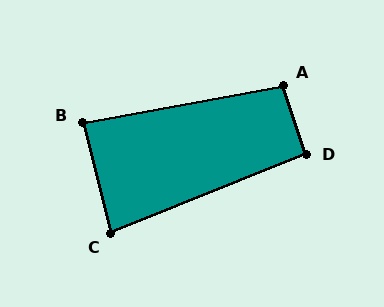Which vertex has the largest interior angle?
A, at approximately 98 degrees.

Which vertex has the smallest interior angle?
C, at approximately 82 degrees.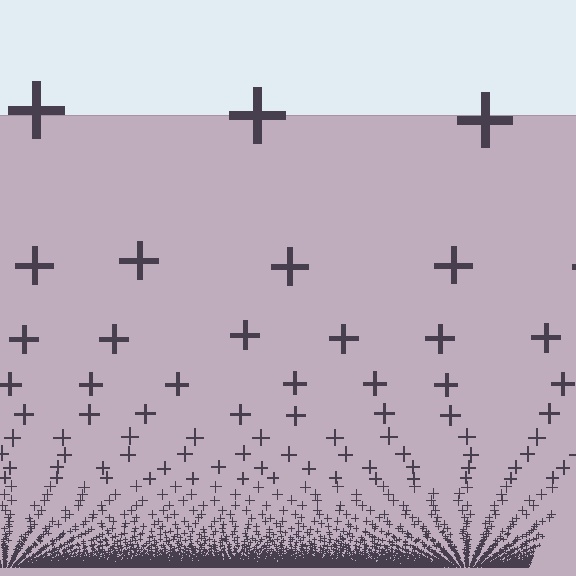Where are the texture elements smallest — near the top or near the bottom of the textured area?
Near the bottom.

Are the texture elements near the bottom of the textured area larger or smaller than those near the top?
Smaller. The gradient is inverted — elements near the bottom are smaller and denser.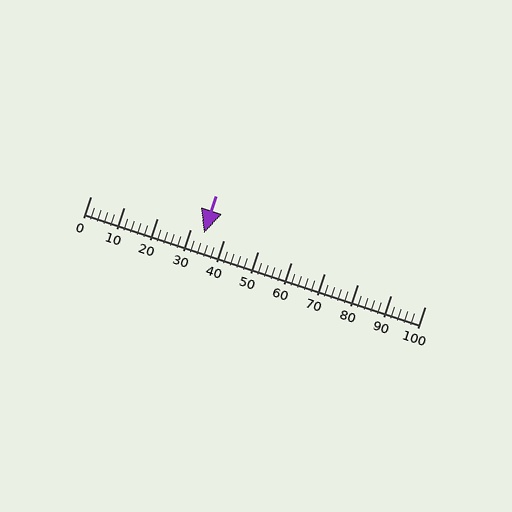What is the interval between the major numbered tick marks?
The major tick marks are spaced 10 units apart.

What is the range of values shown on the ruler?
The ruler shows values from 0 to 100.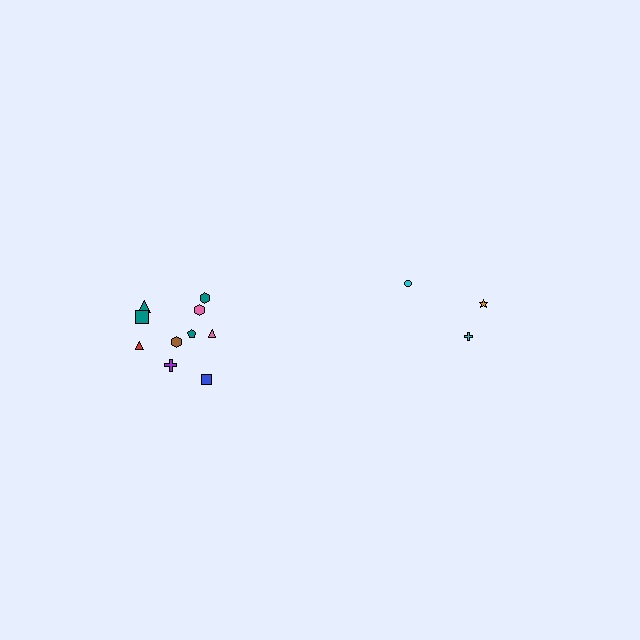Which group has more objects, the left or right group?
The left group.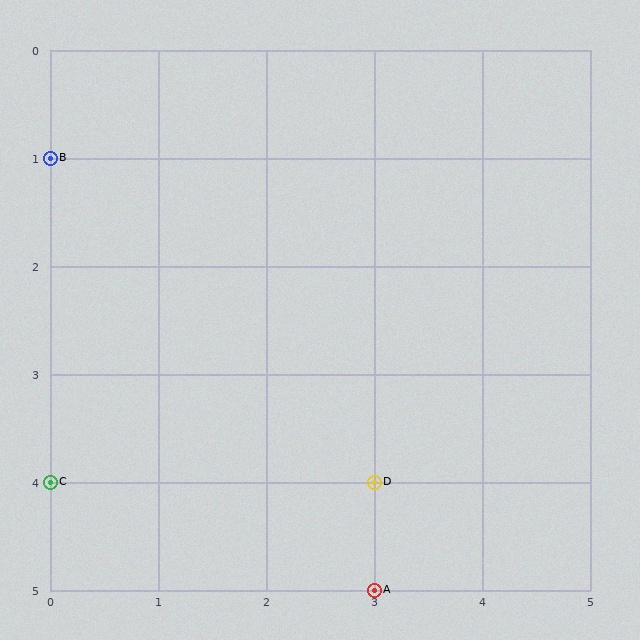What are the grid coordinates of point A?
Point A is at grid coordinates (3, 5).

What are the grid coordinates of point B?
Point B is at grid coordinates (0, 1).